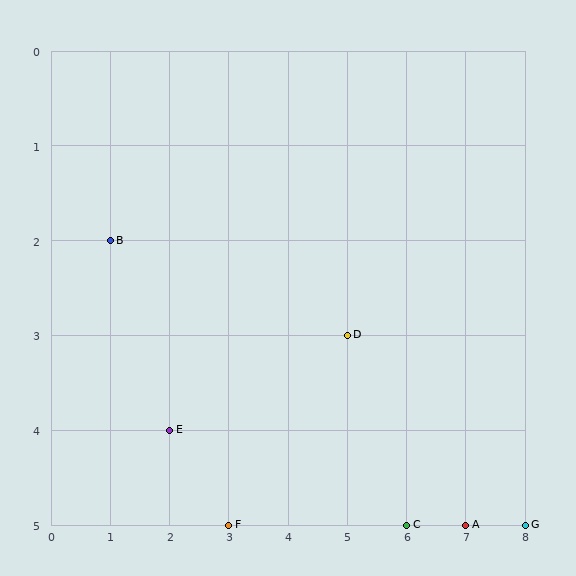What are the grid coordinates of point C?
Point C is at grid coordinates (6, 5).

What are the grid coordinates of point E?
Point E is at grid coordinates (2, 4).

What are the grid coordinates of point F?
Point F is at grid coordinates (3, 5).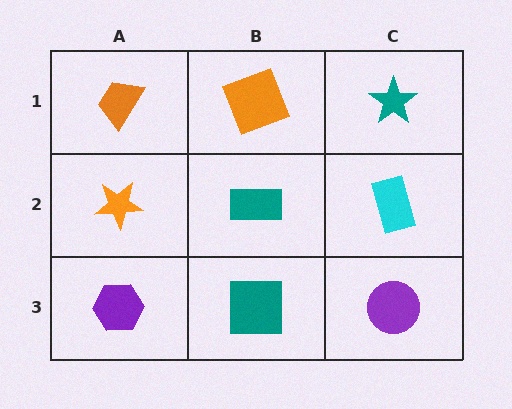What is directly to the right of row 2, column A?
A teal rectangle.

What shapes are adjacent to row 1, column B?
A teal rectangle (row 2, column B), an orange trapezoid (row 1, column A), a teal star (row 1, column C).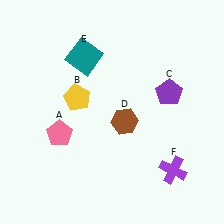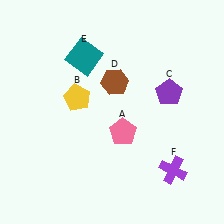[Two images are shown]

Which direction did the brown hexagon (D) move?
The brown hexagon (D) moved up.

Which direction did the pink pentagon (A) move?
The pink pentagon (A) moved right.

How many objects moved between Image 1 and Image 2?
2 objects moved between the two images.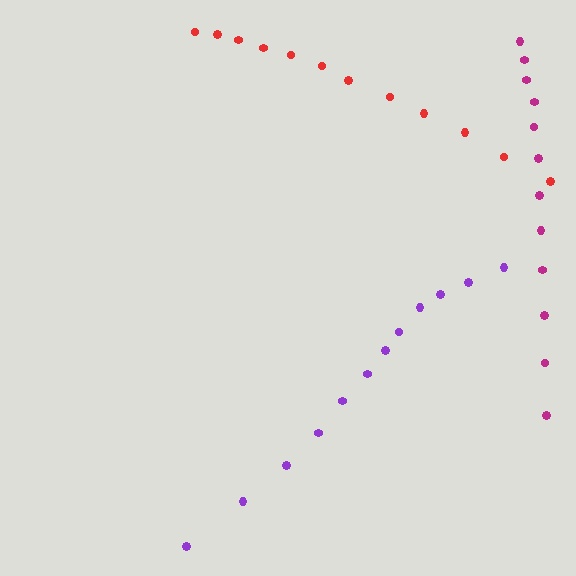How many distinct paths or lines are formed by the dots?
There are 3 distinct paths.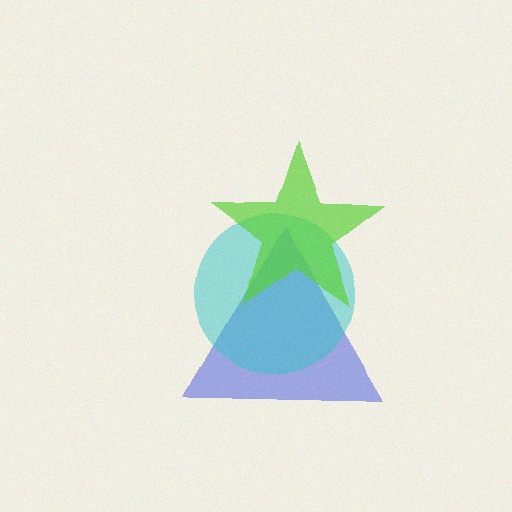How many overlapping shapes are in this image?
There are 3 overlapping shapes in the image.